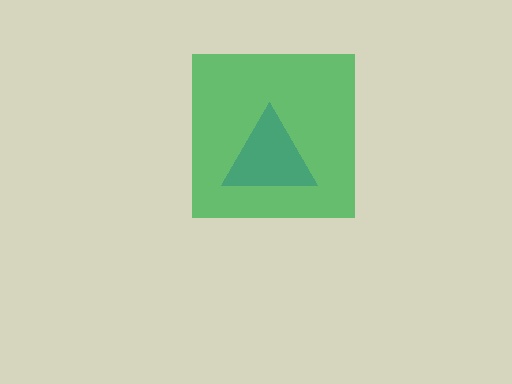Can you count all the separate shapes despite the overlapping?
Yes, there are 2 separate shapes.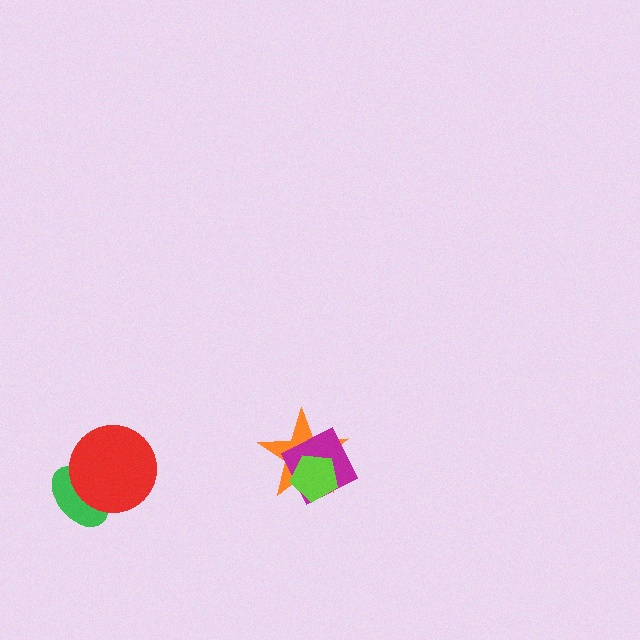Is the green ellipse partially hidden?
Yes, it is partially covered by another shape.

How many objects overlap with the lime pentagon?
2 objects overlap with the lime pentagon.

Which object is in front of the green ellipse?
The red circle is in front of the green ellipse.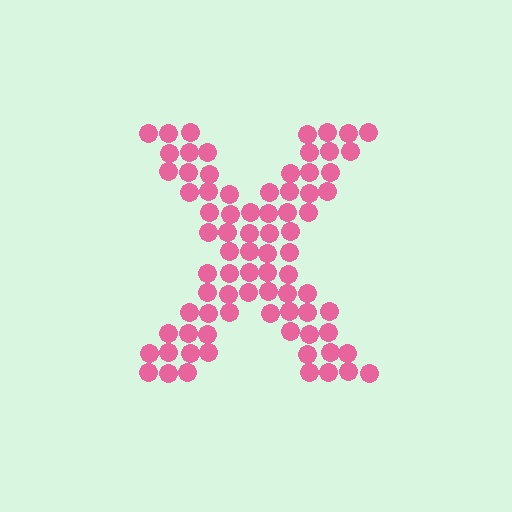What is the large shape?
The large shape is the letter X.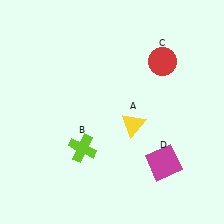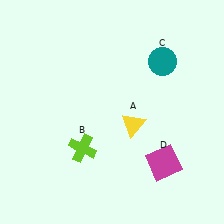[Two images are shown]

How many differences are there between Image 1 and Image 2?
There is 1 difference between the two images.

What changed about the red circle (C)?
In Image 1, C is red. In Image 2, it changed to teal.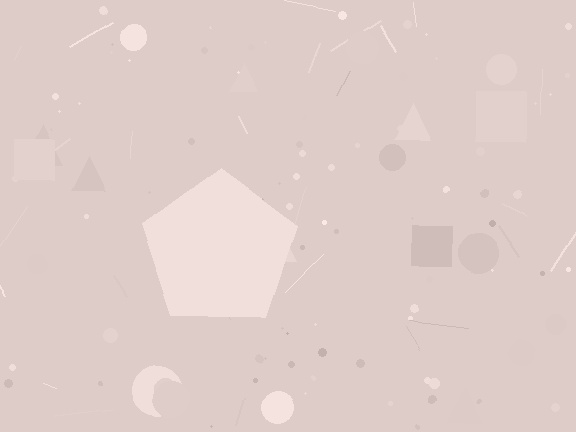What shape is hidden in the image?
A pentagon is hidden in the image.